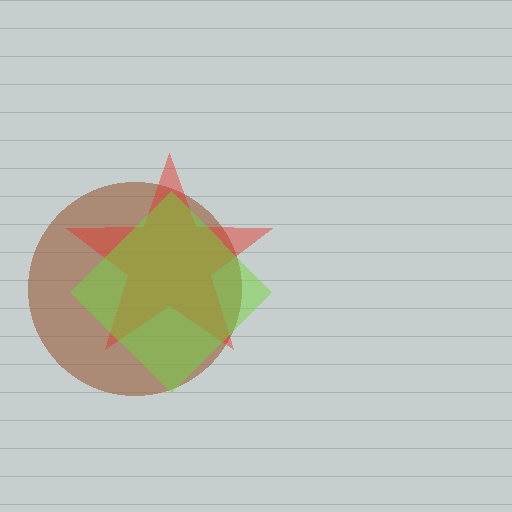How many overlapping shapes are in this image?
There are 3 overlapping shapes in the image.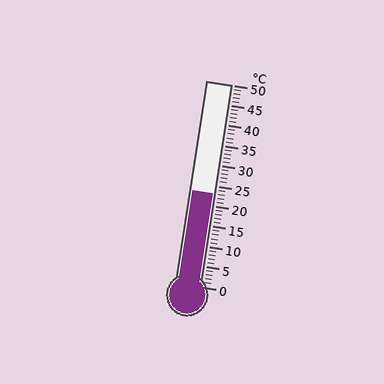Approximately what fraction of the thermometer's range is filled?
The thermometer is filled to approximately 45% of its range.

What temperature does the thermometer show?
The thermometer shows approximately 23°C.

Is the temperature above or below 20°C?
The temperature is above 20°C.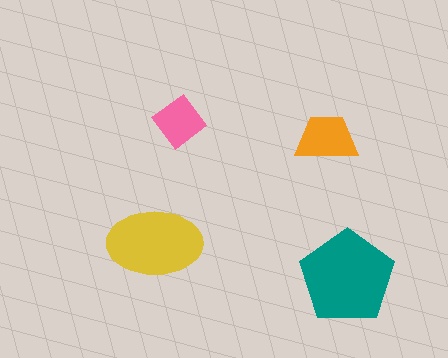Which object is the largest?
The teal pentagon.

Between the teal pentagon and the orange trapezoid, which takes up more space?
The teal pentagon.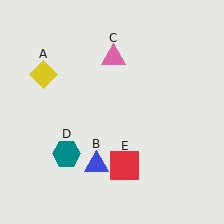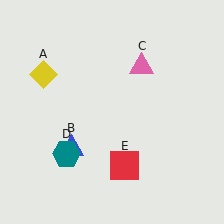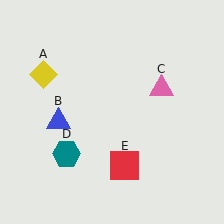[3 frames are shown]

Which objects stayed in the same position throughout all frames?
Yellow diamond (object A) and teal hexagon (object D) and red square (object E) remained stationary.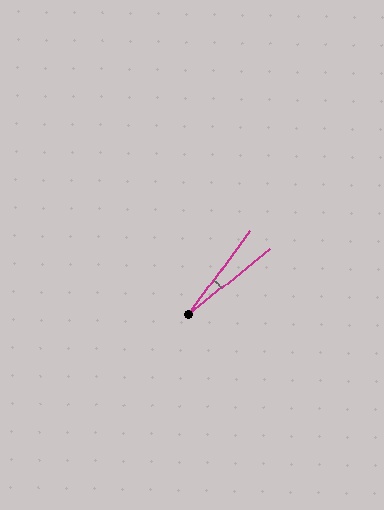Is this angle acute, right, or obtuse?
It is acute.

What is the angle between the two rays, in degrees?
Approximately 15 degrees.